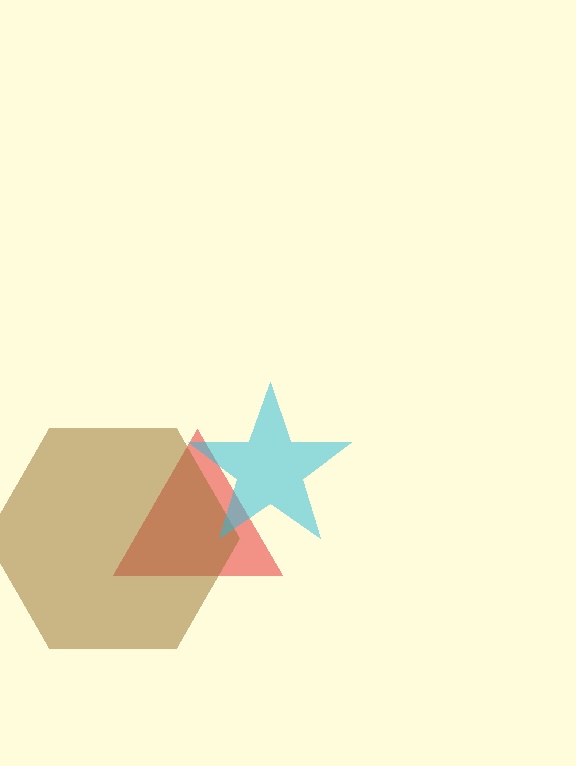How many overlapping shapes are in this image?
There are 3 overlapping shapes in the image.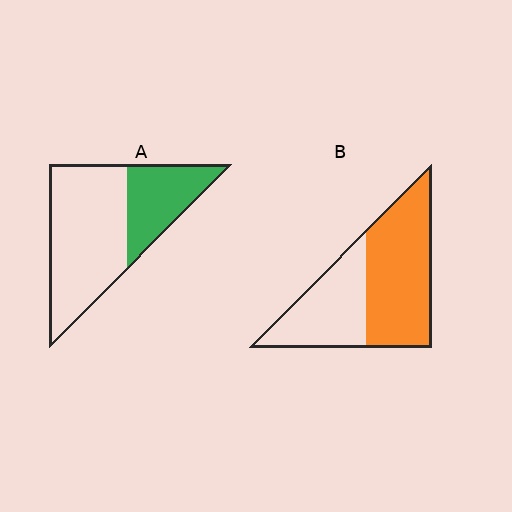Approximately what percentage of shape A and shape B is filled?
A is approximately 35% and B is approximately 60%.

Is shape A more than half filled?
No.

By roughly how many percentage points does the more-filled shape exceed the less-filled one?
By roughly 25 percentage points (B over A).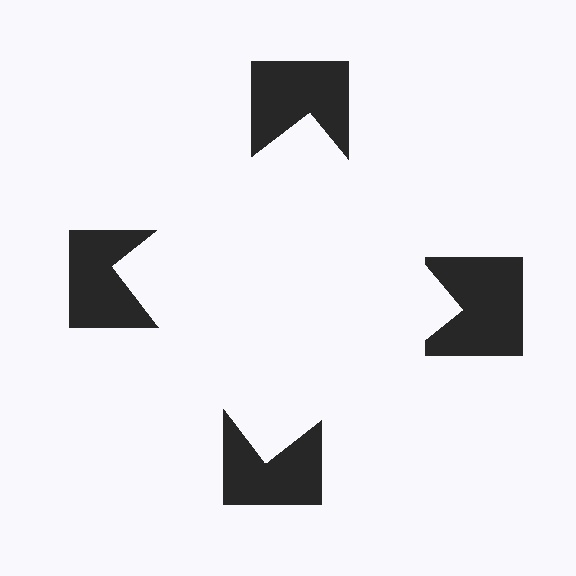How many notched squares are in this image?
There are 4 — one at each vertex of the illusory square.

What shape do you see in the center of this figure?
An illusory square — its edges are inferred from the aligned wedge cuts in the notched squares, not physically drawn.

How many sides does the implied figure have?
4 sides.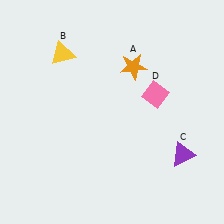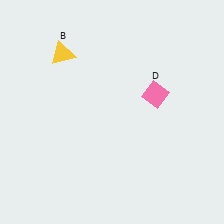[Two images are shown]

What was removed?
The purple triangle (C), the orange star (A) were removed in Image 2.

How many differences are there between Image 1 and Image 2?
There are 2 differences between the two images.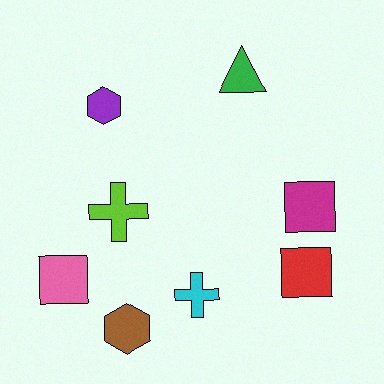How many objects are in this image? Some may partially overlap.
There are 8 objects.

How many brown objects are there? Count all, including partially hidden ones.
There is 1 brown object.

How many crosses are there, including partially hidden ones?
There are 2 crosses.